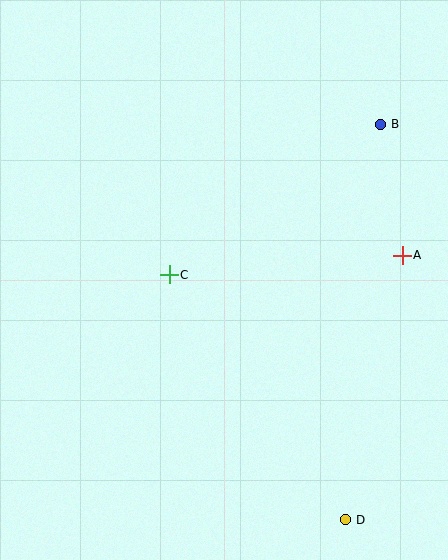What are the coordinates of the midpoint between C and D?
The midpoint between C and D is at (257, 397).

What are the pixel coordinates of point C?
Point C is at (169, 275).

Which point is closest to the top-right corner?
Point B is closest to the top-right corner.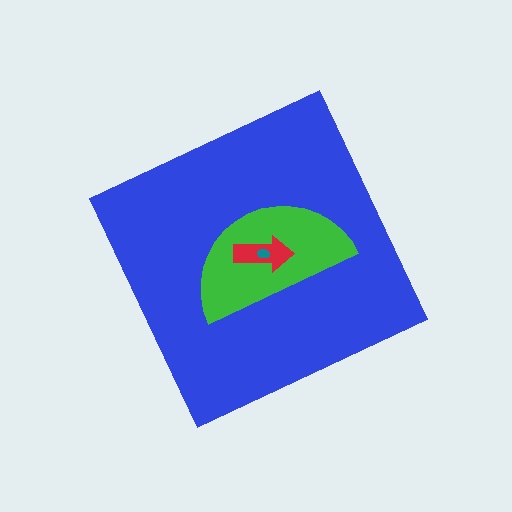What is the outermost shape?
The blue diamond.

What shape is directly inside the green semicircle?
The red arrow.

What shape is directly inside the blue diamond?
The green semicircle.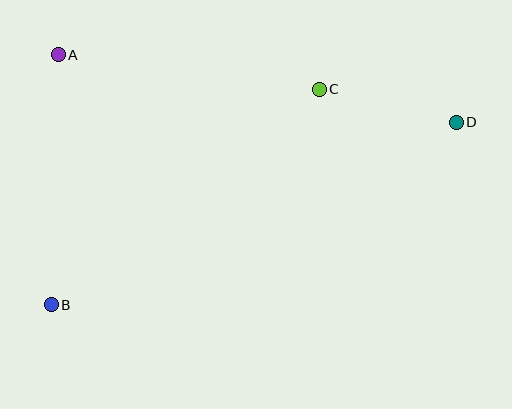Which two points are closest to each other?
Points C and D are closest to each other.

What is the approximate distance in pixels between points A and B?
The distance between A and B is approximately 250 pixels.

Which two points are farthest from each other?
Points B and D are farthest from each other.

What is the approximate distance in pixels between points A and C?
The distance between A and C is approximately 263 pixels.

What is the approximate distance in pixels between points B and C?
The distance between B and C is approximately 344 pixels.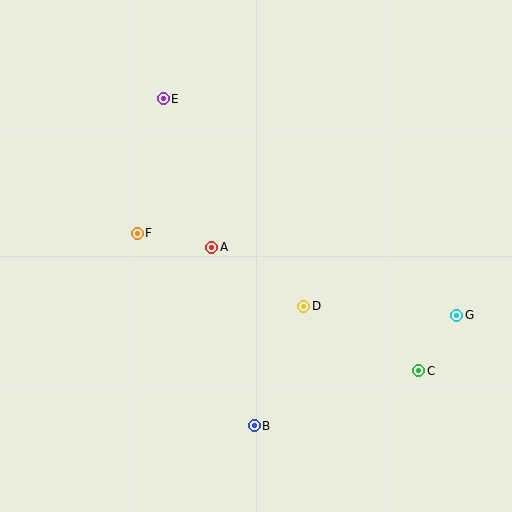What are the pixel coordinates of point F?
Point F is at (137, 233).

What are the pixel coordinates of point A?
Point A is at (212, 247).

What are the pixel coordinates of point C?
Point C is at (419, 371).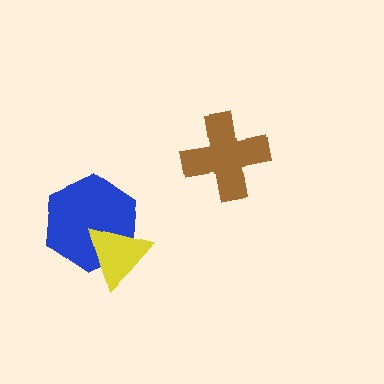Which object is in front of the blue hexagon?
The yellow triangle is in front of the blue hexagon.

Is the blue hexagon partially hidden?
Yes, it is partially covered by another shape.